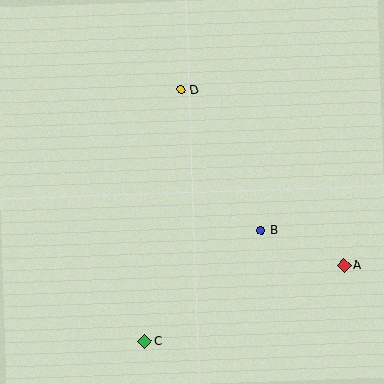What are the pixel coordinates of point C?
Point C is at (145, 342).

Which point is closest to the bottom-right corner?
Point A is closest to the bottom-right corner.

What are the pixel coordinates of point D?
Point D is at (181, 90).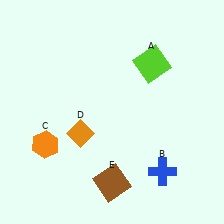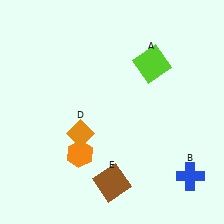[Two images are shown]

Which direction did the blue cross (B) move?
The blue cross (B) moved right.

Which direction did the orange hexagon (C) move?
The orange hexagon (C) moved right.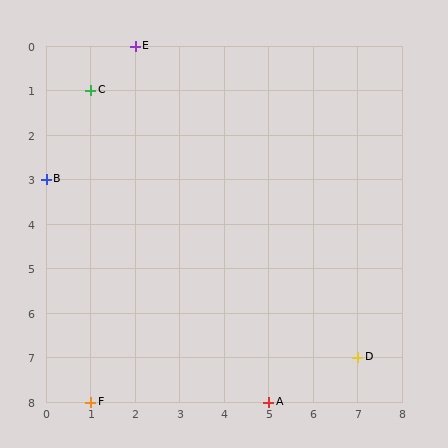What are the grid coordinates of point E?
Point E is at grid coordinates (2, 0).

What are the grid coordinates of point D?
Point D is at grid coordinates (7, 7).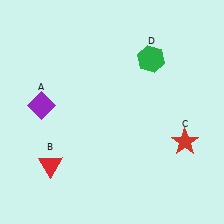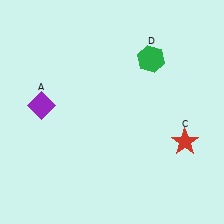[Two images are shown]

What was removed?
The red triangle (B) was removed in Image 2.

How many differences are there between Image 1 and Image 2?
There is 1 difference between the two images.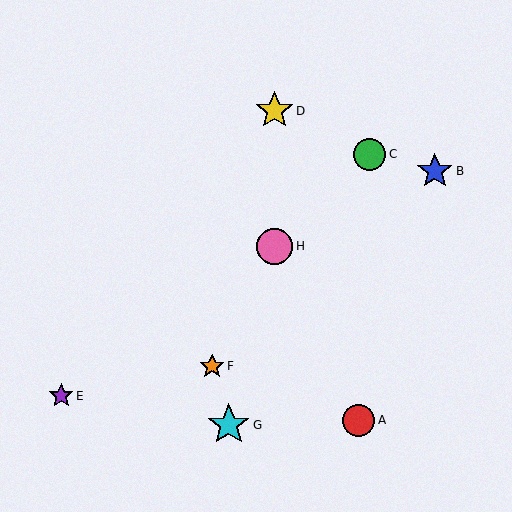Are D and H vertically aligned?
Yes, both are at x≈275.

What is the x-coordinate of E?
Object E is at x≈61.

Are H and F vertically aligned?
No, H is at x≈275 and F is at x≈212.